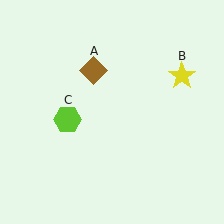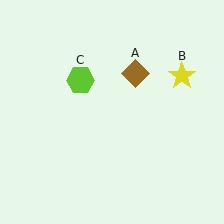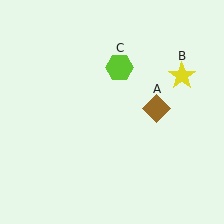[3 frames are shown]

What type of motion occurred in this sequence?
The brown diamond (object A), lime hexagon (object C) rotated clockwise around the center of the scene.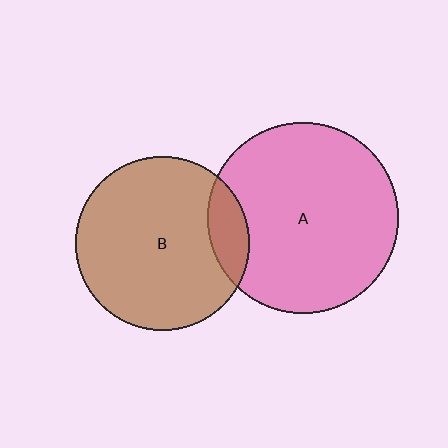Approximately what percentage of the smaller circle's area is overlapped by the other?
Approximately 15%.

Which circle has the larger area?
Circle A (pink).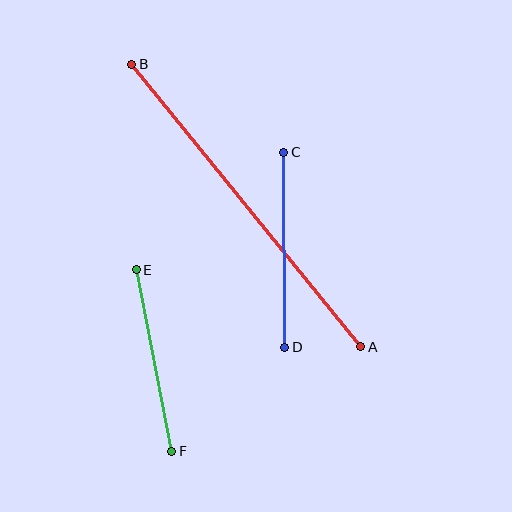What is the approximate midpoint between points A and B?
The midpoint is at approximately (246, 205) pixels.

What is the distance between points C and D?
The distance is approximately 195 pixels.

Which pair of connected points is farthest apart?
Points A and B are farthest apart.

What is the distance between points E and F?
The distance is approximately 185 pixels.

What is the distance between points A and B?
The distance is approximately 364 pixels.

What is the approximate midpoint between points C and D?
The midpoint is at approximately (284, 250) pixels.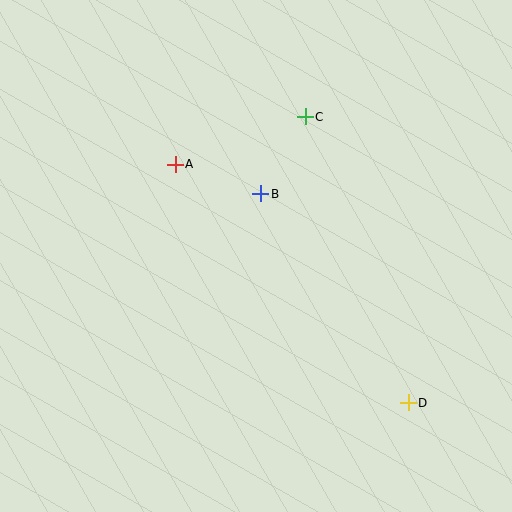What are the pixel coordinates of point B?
Point B is at (261, 194).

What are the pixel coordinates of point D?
Point D is at (408, 403).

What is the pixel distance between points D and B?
The distance between D and B is 256 pixels.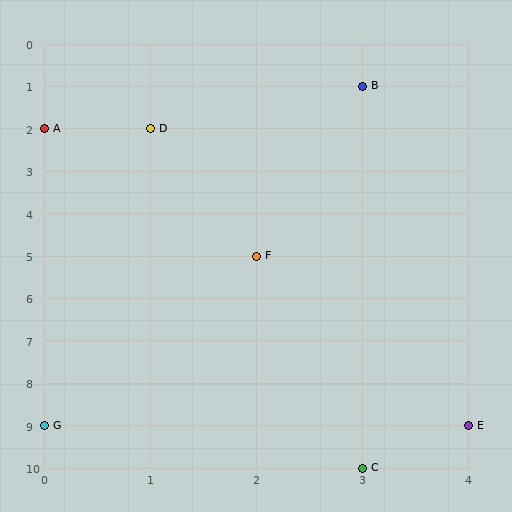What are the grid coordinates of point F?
Point F is at grid coordinates (2, 5).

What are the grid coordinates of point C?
Point C is at grid coordinates (3, 10).